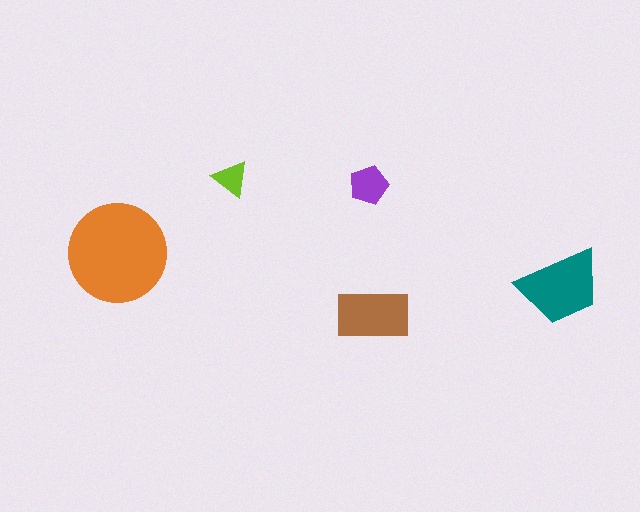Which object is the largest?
The orange circle.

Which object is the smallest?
The lime triangle.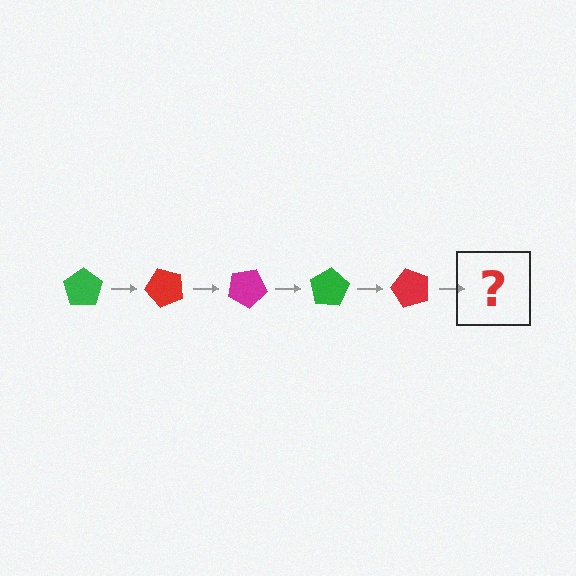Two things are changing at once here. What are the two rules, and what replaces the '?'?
The two rules are that it rotates 50 degrees each step and the color cycles through green, red, and magenta. The '?' should be a magenta pentagon, rotated 250 degrees from the start.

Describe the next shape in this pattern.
It should be a magenta pentagon, rotated 250 degrees from the start.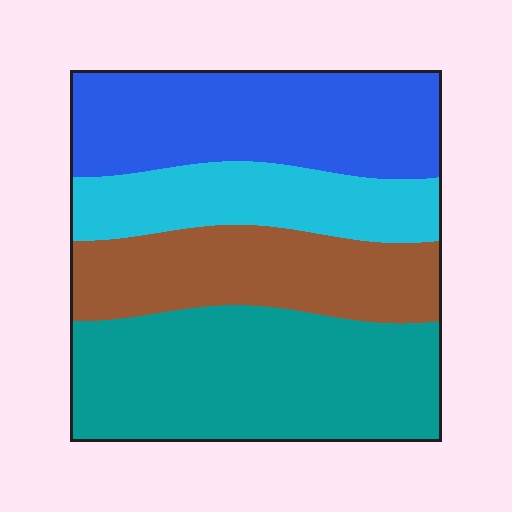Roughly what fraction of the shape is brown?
Brown covers 22% of the shape.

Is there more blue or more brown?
Blue.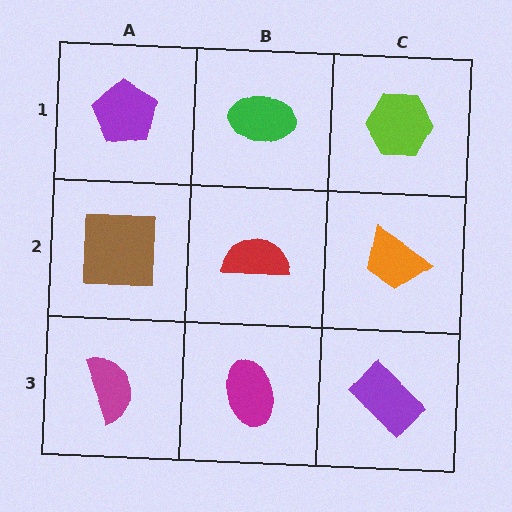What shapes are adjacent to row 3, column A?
A brown square (row 2, column A), a magenta ellipse (row 3, column B).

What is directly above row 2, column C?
A lime hexagon.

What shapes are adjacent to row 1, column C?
An orange trapezoid (row 2, column C), a green ellipse (row 1, column B).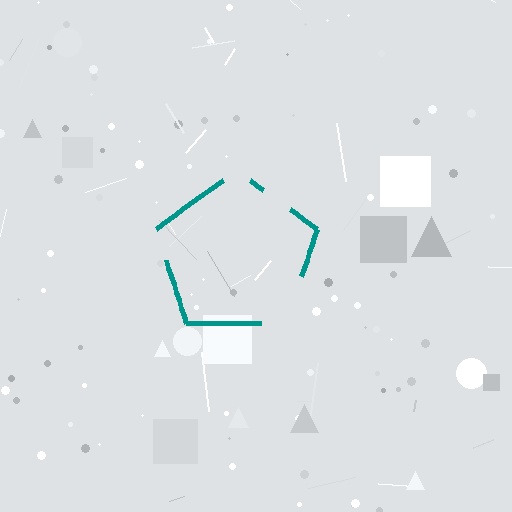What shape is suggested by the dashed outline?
The dashed outline suggests a pentagon.